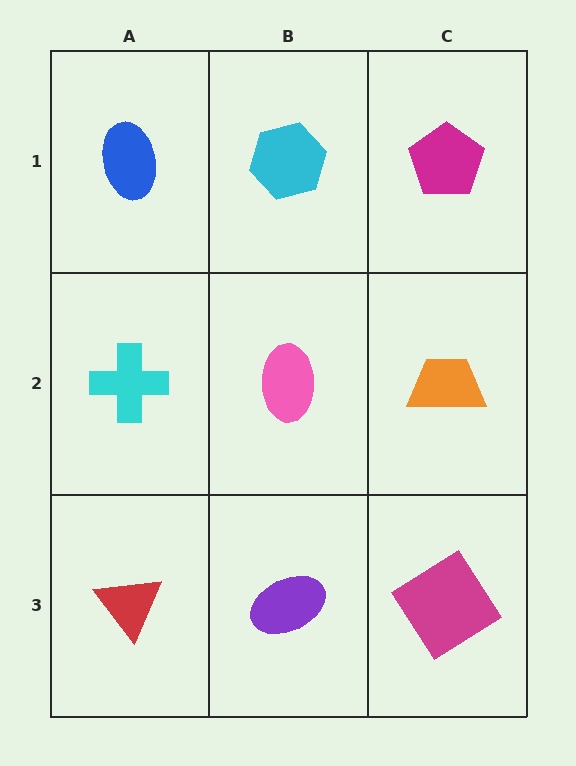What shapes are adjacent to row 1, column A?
A cyan cross (row 2, column A), a cyan hexagon (row 1, column B).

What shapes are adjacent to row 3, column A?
A cyan cross (row 2, column A), a purple ellipse (row 3, column B).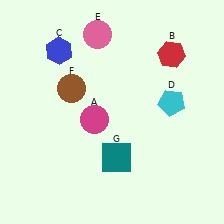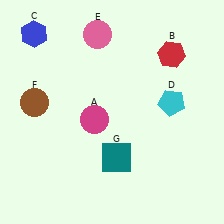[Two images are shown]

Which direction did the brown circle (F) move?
The brown circle (F) moved left.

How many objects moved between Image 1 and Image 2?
2 objects moved between the two images.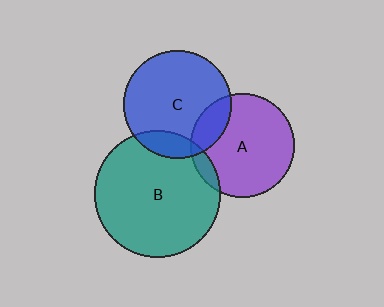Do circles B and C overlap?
Yes.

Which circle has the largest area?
Circle B (teal).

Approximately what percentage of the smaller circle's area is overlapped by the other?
Approximately 15%.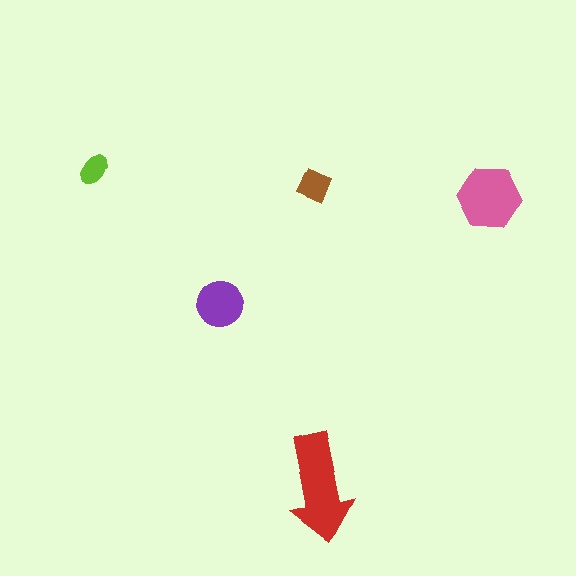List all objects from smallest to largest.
The lime ellipse, the brown diamond, the purple circle, the pink hexagon, the red arrow.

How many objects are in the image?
There are 5 objects in the image.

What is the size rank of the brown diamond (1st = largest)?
4th.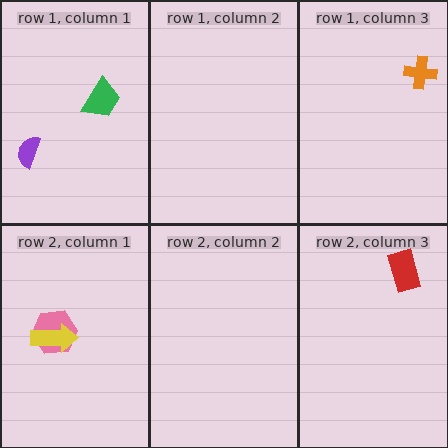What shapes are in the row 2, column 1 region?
The pink hexagon, the yellow arrow.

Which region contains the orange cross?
The row 1, column 3 region.